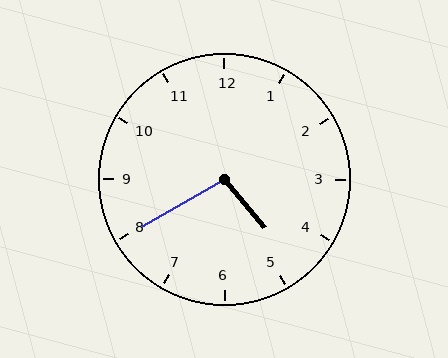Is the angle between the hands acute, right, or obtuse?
It is obtuse.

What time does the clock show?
4:40.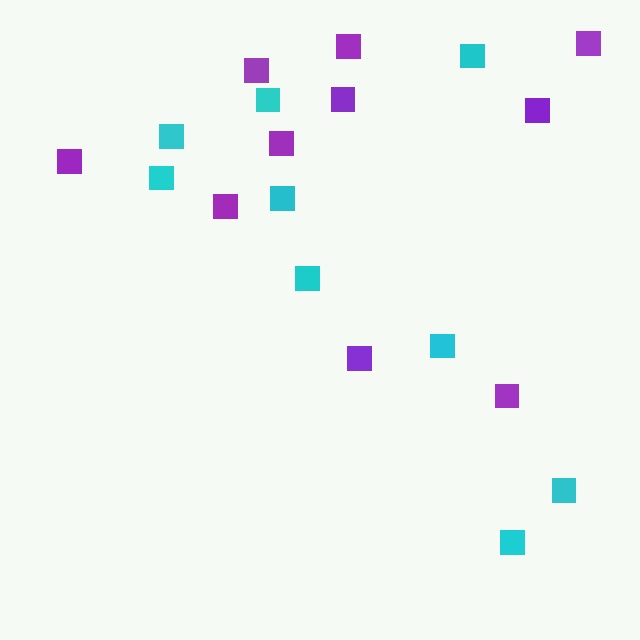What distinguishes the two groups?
There are 2 groups: one group of purple squares (10) and one group of cyan squares (9).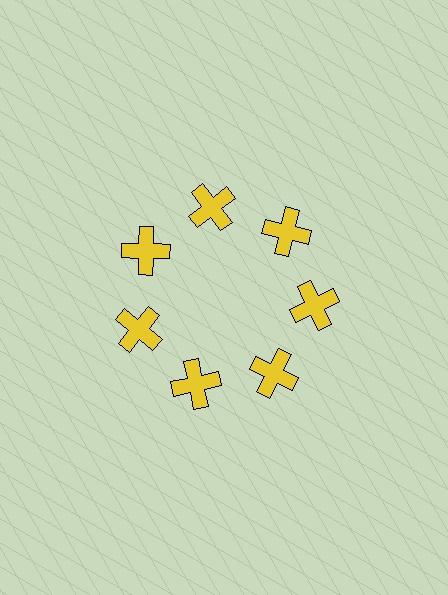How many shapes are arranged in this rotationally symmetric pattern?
There are 7 shapes, arranged in 7 groups of 1.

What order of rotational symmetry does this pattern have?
This pattern has 7-fold rotational symmetry.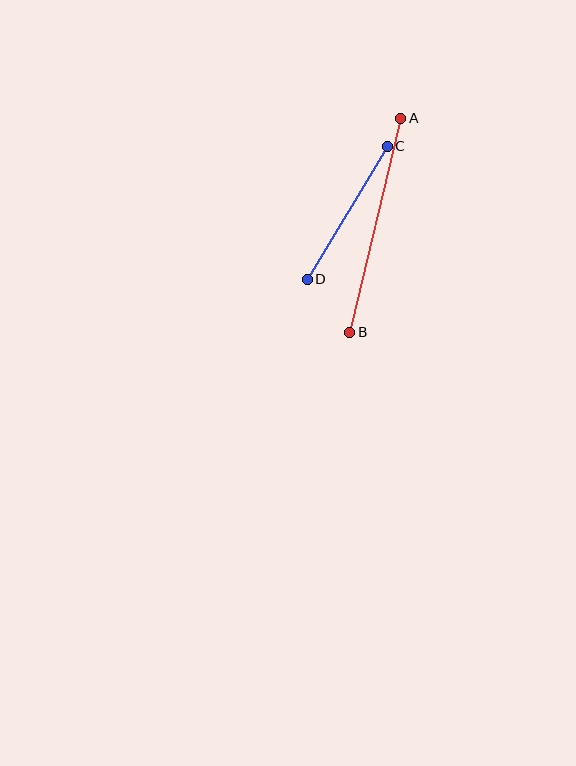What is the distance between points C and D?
The distance is approximately 155 pixels.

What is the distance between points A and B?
The distance is approximately 220 pixels.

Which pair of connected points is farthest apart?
Points A and B are farthest apart.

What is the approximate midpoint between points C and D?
The midpoint is at approximately (347, 213) pixels.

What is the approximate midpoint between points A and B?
The midpoint is at approximately (375, 225) pixels.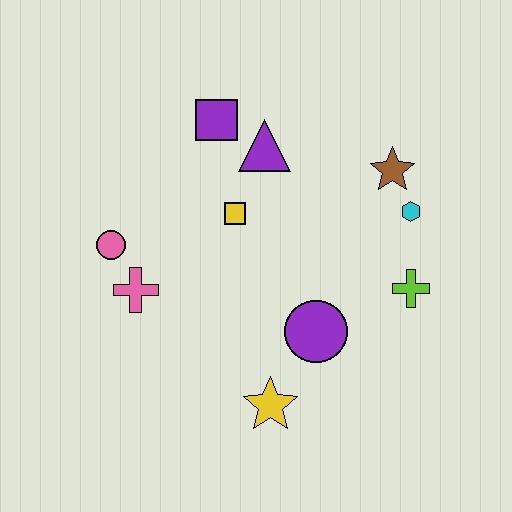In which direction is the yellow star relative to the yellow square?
The yellow star is below the yellow square.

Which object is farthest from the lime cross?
The pink circle is farthest from the lime cross.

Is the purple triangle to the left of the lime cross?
Yes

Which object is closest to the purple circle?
The yellow star is closest to the purple circle.